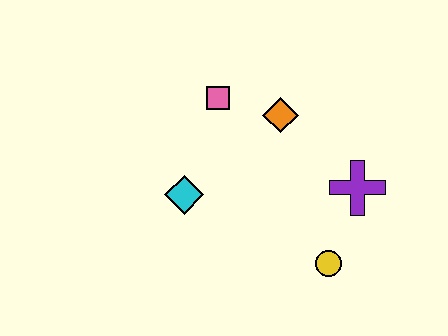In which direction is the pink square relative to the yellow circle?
The pink square is above the yellow circle.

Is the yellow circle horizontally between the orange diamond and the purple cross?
Yes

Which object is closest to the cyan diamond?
The pink square is closest to the cyan diamond.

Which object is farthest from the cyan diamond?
The purple cross is farthest from the cyan diamond.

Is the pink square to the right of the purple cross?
No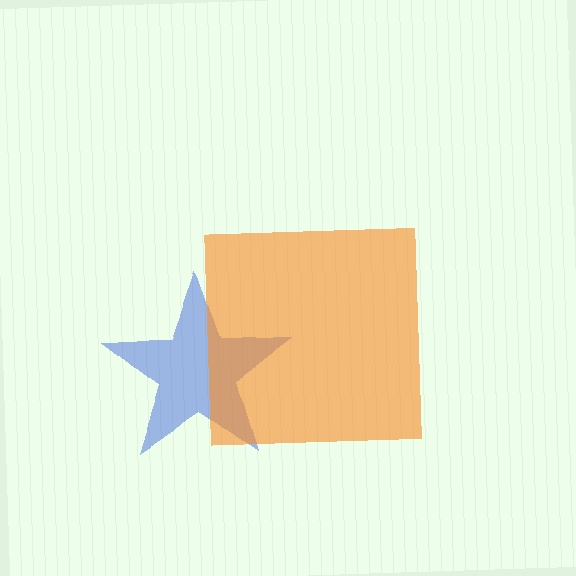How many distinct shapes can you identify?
There are 2 distinct shapes: a blue star, an orange square.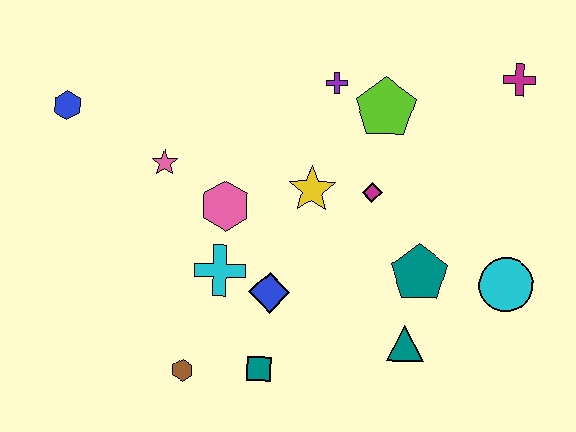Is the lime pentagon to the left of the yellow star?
No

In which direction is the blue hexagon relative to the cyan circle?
The blue hexagon is to the left of the cyan circle.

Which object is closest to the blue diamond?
The cyan cross is closest to the blue diamond.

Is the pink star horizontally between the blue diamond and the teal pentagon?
No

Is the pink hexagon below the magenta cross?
Yes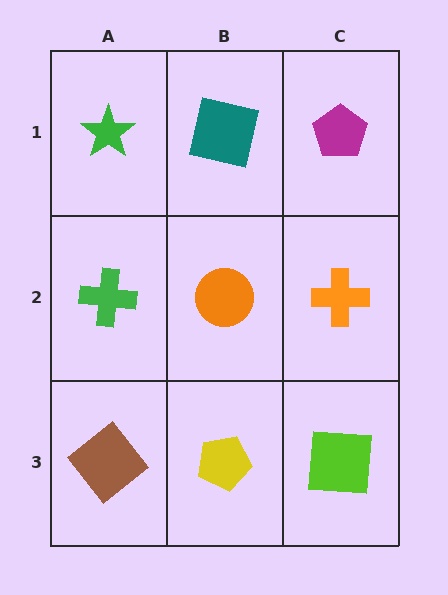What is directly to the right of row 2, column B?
An orange cross.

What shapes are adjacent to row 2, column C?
A magenta pentagon (row 1, column C), a lime square (row 3, column C), an orange circle (row 2, column B).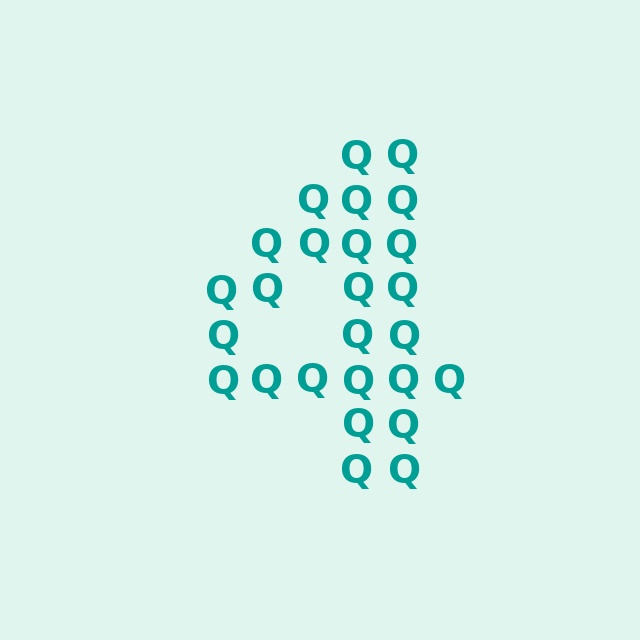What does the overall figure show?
The overall figure shows the digit 4.